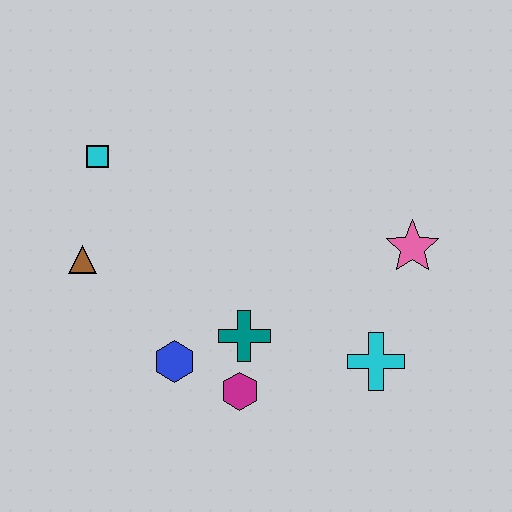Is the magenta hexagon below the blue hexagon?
Yes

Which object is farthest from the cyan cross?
The cyan square is farthest from the cyan cross.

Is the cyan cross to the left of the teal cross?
No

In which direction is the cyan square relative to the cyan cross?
The cyan square is to the left of the cyan cross.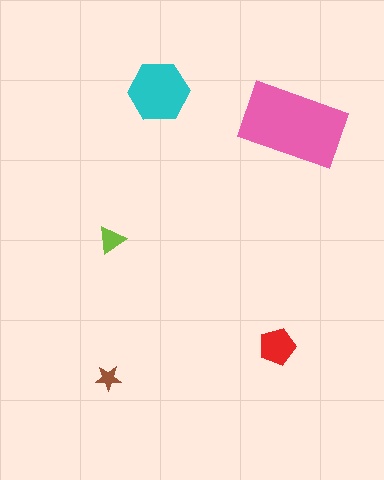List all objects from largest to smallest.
The pink rectangle, the cyan hexagon, the red pentagon, the lime triangle, the brown star.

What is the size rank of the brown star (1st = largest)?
5th.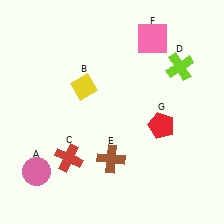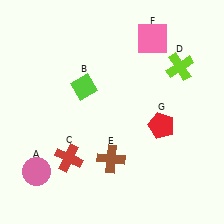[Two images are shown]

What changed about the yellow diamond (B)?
In Image 1, B is yellow. In Image 2, it changed to lime.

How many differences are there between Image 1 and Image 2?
There is 1 difference between the two images.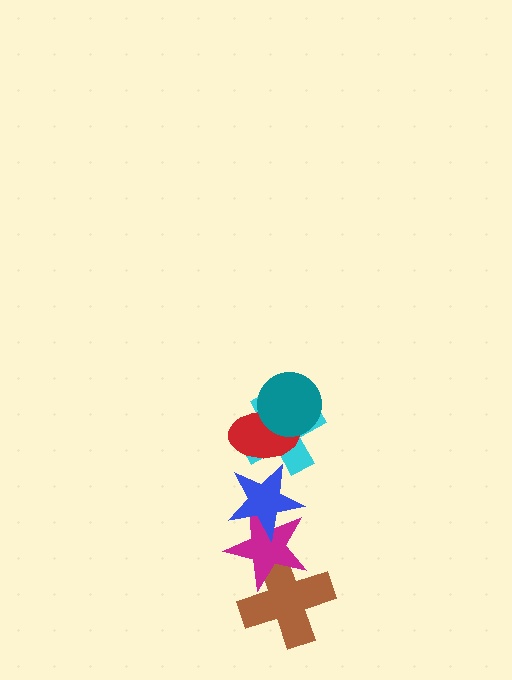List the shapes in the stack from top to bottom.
From top to bottom: the teal circle, the red ellipse, the cyan cross, the blue star, the magenta star, the brown cross.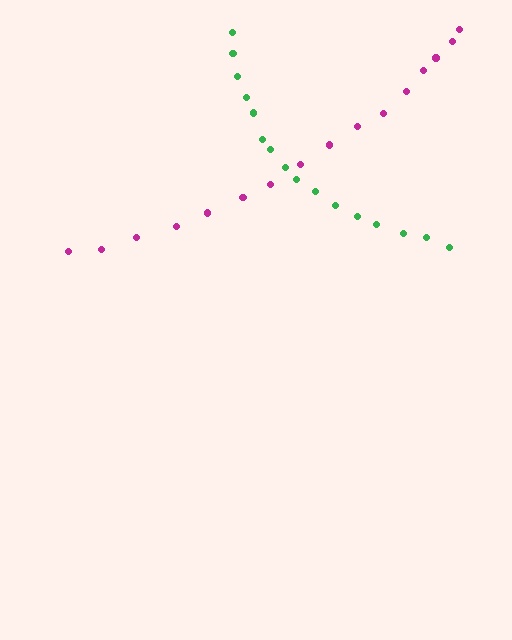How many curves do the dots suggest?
There are 2 distinct paths.